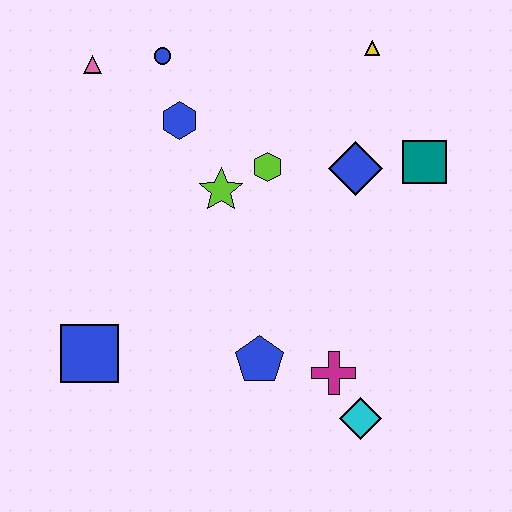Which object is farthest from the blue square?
The yellow triangle is farthest from the blue square.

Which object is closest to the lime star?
The lime hexagon is closest to the lime star.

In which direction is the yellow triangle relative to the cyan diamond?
The yellow triangle is above the cyan diamond.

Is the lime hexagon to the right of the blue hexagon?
Yes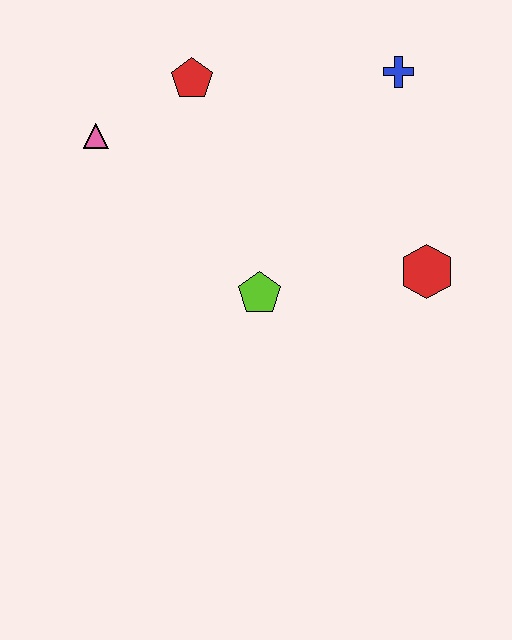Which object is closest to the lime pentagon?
The red hexagon is closest to the lime pentagon.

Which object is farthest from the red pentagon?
The red hexagon is farthest from the red pentagon.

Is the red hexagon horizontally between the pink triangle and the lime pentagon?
No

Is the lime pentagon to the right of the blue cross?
No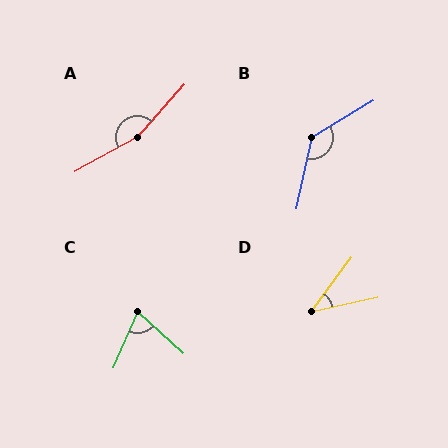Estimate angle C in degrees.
Approximately 71 degrees.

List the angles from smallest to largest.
D (41°), C (71°), B (133°), A (160°).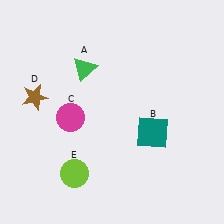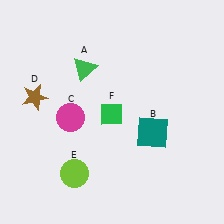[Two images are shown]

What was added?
A green diamond (F) was added in Image 2.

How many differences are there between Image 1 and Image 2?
There is 1 difference between the two images.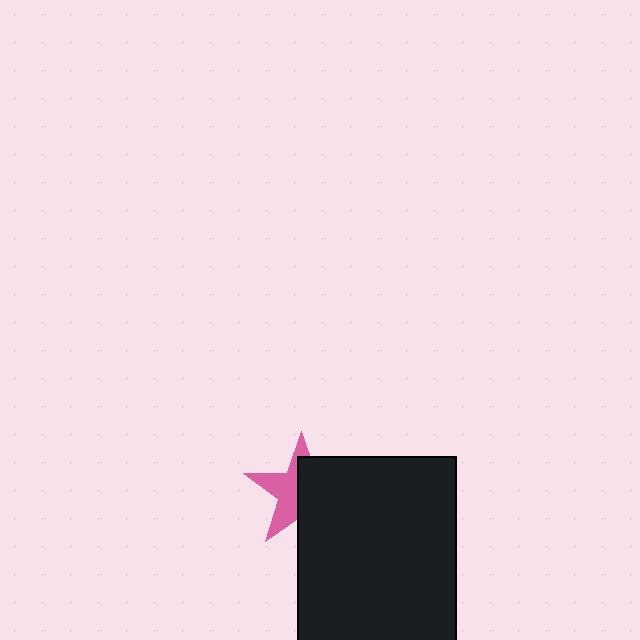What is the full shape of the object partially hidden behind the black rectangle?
The partially hidden object is a pink star.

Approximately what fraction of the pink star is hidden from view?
Roughly 53% of the pink star is hidden behind the black rectangle.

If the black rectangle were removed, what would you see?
You would see the complete pink star.